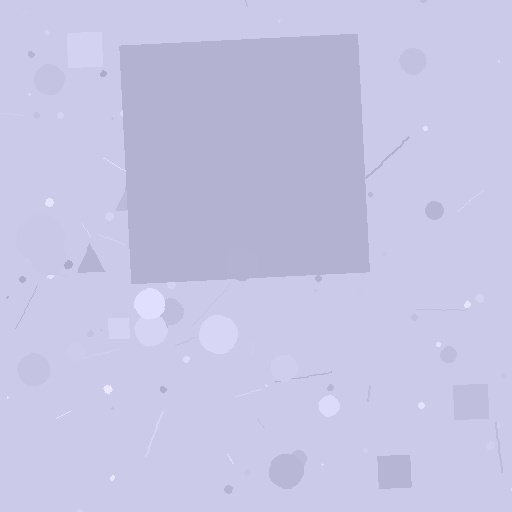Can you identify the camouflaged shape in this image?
The camouflaged shape is a square.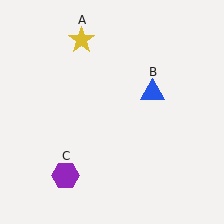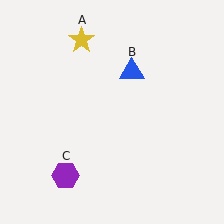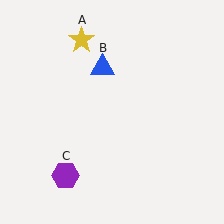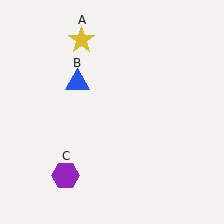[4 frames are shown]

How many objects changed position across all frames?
1 object changed position: blue triangle (object B).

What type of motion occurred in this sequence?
The blue triangle (object B) rotated counterclockwise around the center of the scene.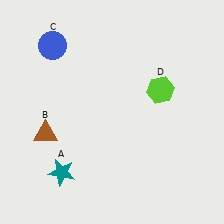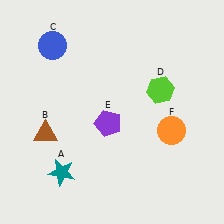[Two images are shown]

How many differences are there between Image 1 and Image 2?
There are 2 differences between the two images.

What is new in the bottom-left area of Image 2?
A purple pentagon (E) was added in the bottom-left area of Image 2.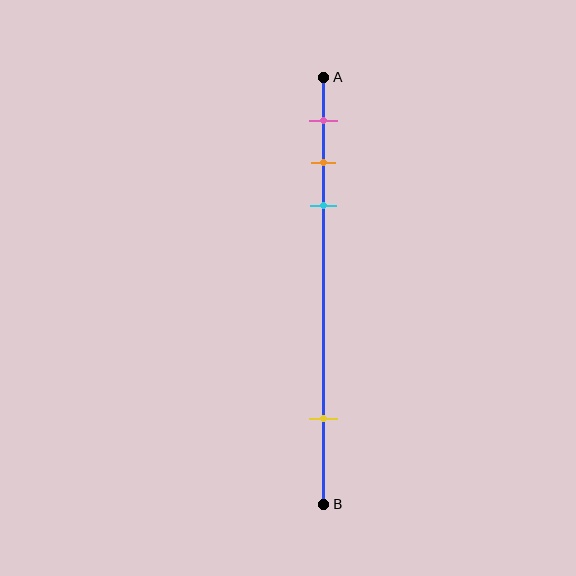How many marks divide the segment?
There are 4 marks dividing the segment.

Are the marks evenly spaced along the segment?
No, the marks are not evenly spaced.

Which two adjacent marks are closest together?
The orange and cyan marks are the closest adjacent pair.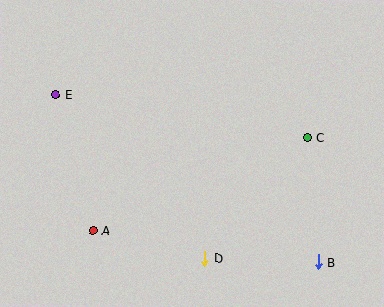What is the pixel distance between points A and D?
The distance between A and D is 115 pixels.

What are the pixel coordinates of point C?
Point C is at (307, 138).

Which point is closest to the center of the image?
Point D at (205, 258) is closest to the center.